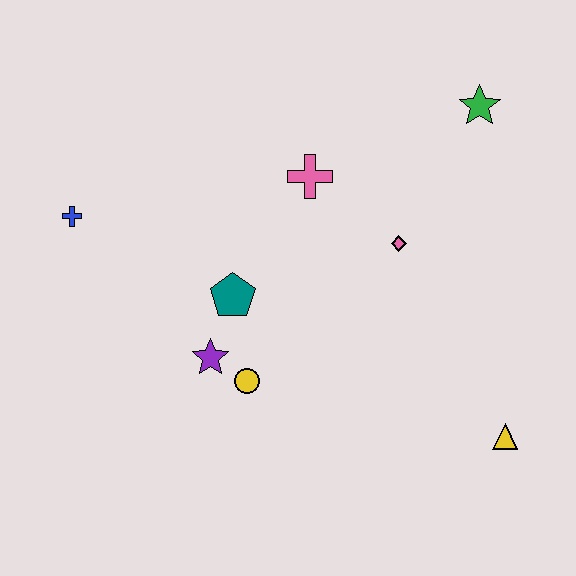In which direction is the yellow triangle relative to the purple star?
The yellow triangle is to the right of the purple star.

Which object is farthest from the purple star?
The green star is farthest from the purple star.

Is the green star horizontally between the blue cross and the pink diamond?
No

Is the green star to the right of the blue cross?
Yes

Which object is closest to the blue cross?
The teal pentagon is closest to the blue cross.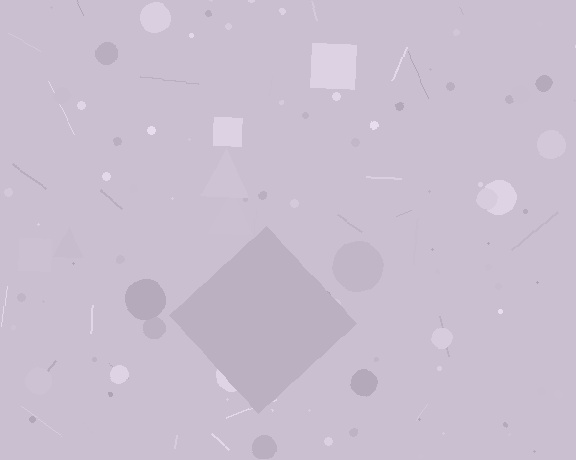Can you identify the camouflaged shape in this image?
The camouflaged shape is a diamond.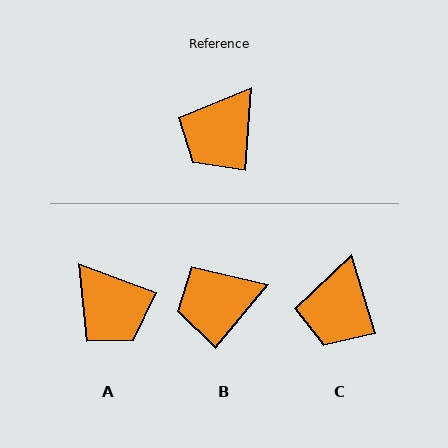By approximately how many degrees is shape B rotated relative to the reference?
Approximately 35 degrees clockwise.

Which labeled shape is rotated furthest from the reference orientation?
A, about 74 degrees away.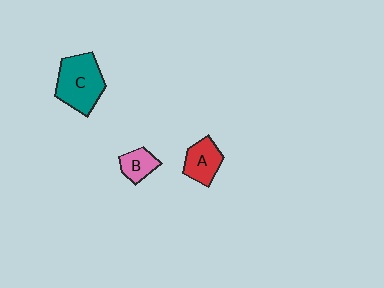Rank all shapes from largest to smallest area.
From largest to smallest: C (teal), A (red), B (pink).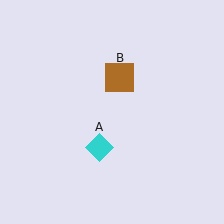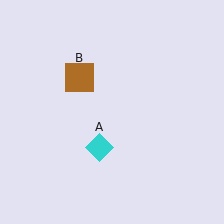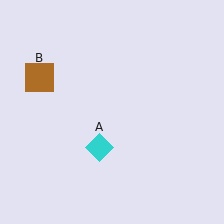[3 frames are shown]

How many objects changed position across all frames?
1 object changed position: brown square (object B).